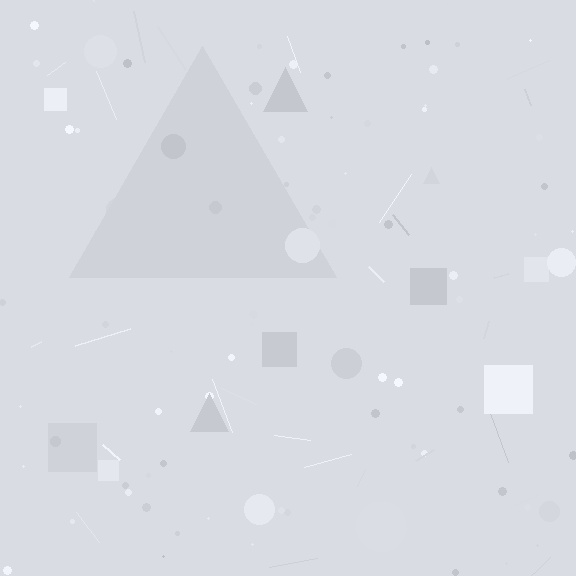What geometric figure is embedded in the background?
A triangle is embedded in the background.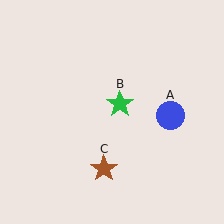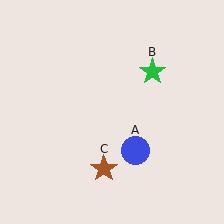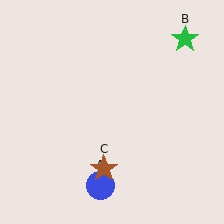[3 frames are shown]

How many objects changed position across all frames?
2 objects changed position: blue circle (object A), green star (object B).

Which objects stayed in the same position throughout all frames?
Brown star (object C) remained stationary.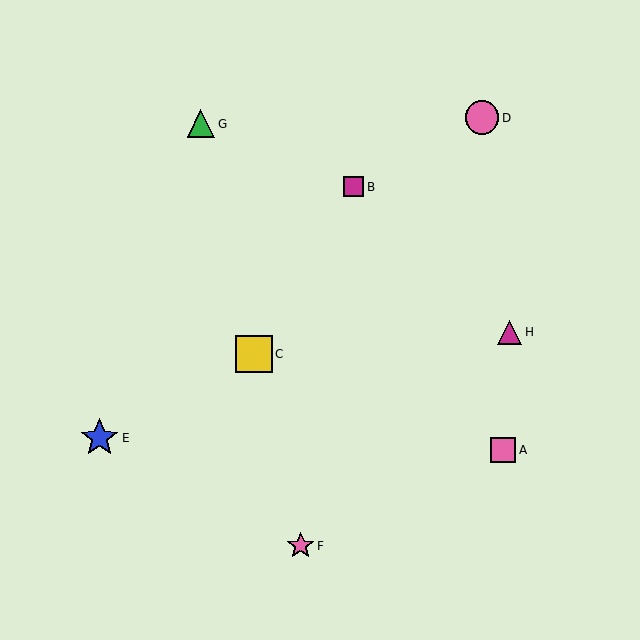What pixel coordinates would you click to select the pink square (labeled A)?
Click at (503, 450) to select the pink square A.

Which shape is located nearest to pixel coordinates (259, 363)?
The yellow square (labeled C) at (254, 354) is nearest to that location.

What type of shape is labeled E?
Shape E is a blue star.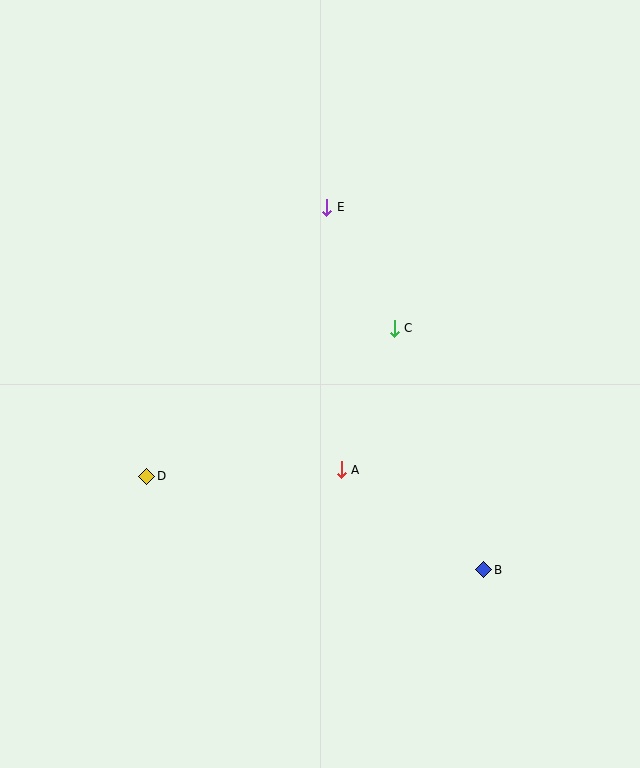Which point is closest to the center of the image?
Point A at (341, 470) is closest to the center.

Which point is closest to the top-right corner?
Point E is closest to the top-right corner.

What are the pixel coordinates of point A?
Point A is at (341, 470).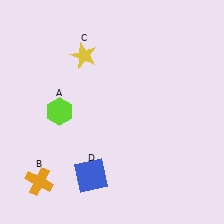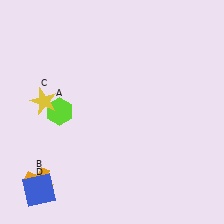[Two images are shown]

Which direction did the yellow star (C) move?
The yellow star (C) moved down.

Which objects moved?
The objects that moved are: the yellow star (C), the blue square (D).